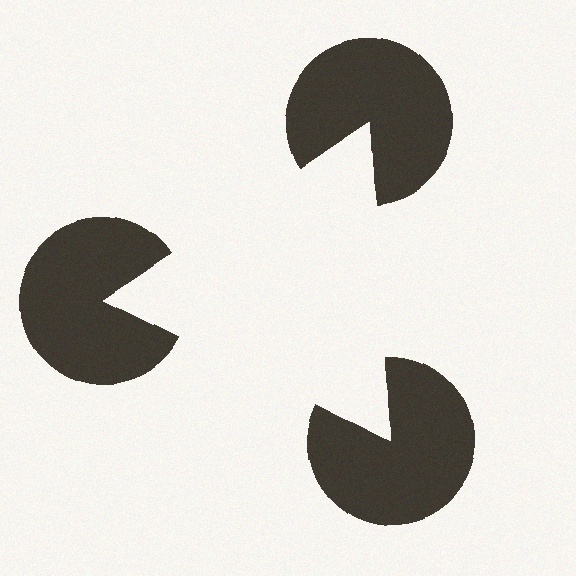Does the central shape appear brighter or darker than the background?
It typically appears slightly brighter than the background, even though no actual brightness change is drawn.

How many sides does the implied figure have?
3 sides.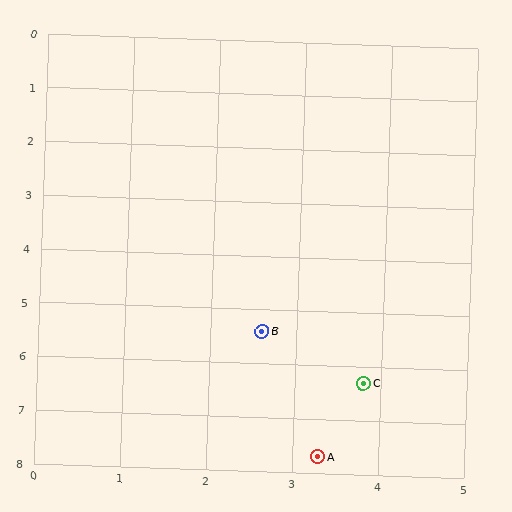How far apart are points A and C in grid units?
Points A and C are about 1.5 grid units apart.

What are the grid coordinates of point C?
Point C is at approximately (3.8, 6.3).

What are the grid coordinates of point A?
Point A is at approximately (3.3, 7.7).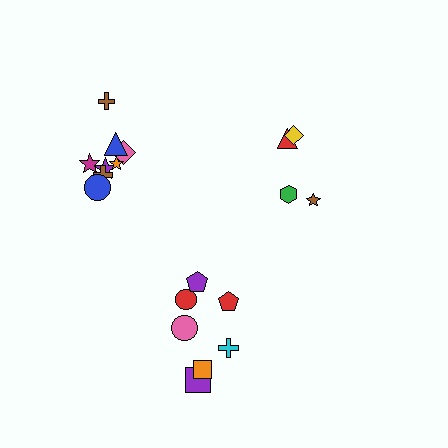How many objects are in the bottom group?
There are 7 objects.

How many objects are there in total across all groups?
There are 19 objects.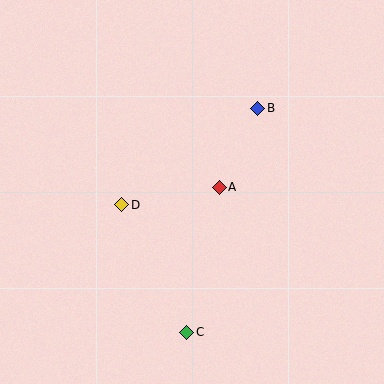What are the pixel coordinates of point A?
Point A is at (219, 187).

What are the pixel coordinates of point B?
Point B is at (258, 108).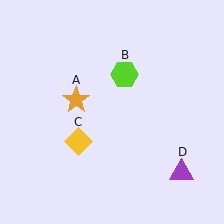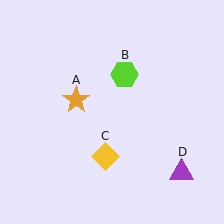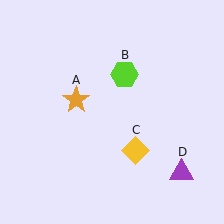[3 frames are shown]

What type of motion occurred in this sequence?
The yellow diamond (object C) rotated counterclockwise around the center of the scene.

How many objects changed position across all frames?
1 object changed position: yellow diamond (object C).